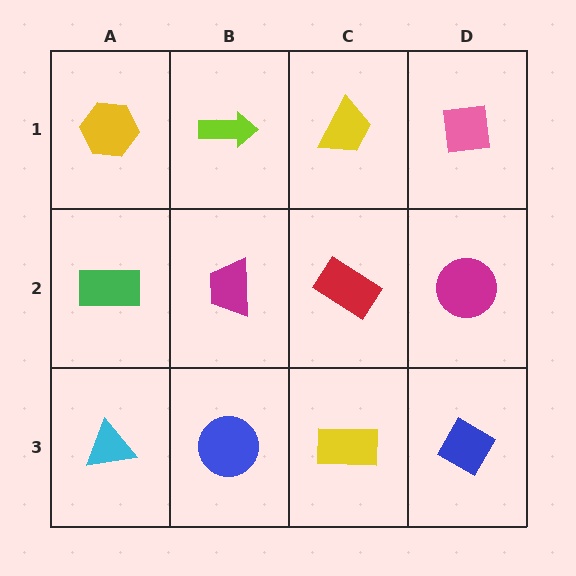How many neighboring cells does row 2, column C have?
4.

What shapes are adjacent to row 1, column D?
A magenta circle (row 2, column D), a yellow trapezoid (row 1, column C).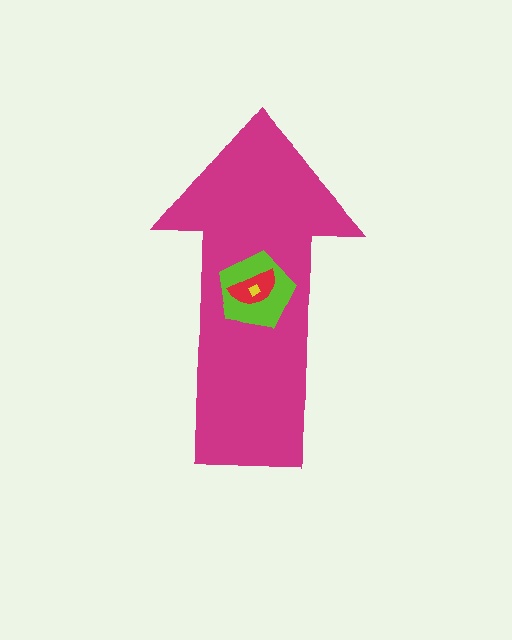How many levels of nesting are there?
4.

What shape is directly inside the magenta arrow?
The lime pentagon.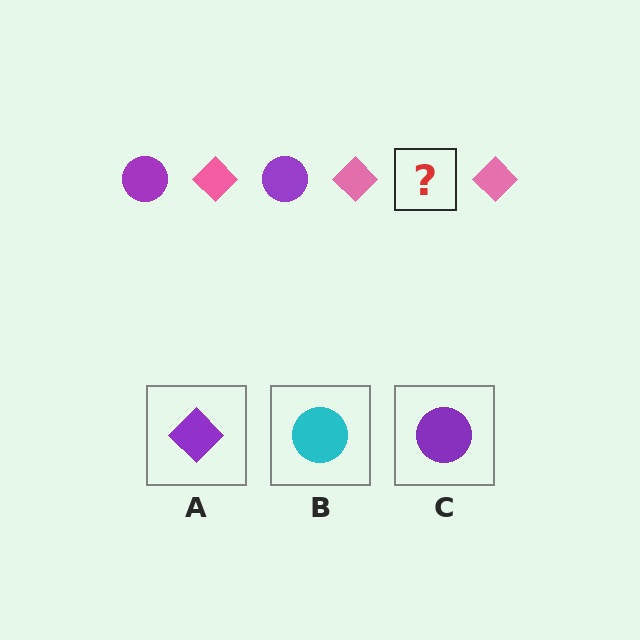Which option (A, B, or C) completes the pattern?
C.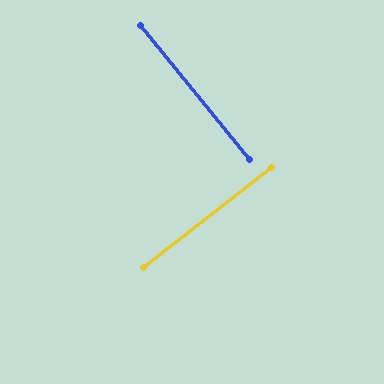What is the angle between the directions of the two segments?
Approximately 89 degrees.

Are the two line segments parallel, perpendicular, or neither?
Perpendicular — they meet at approximately 89°.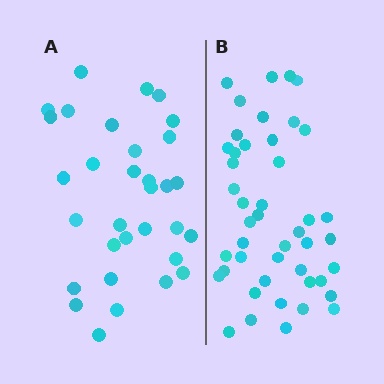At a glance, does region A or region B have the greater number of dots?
Region B (the right region) has more dots.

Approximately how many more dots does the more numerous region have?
Region B has approximately 15 more dots than region A.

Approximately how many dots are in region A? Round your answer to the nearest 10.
About 30 dots. (The exact count is 32, which rounds to 30.)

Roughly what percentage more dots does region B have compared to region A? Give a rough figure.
About 40% more.